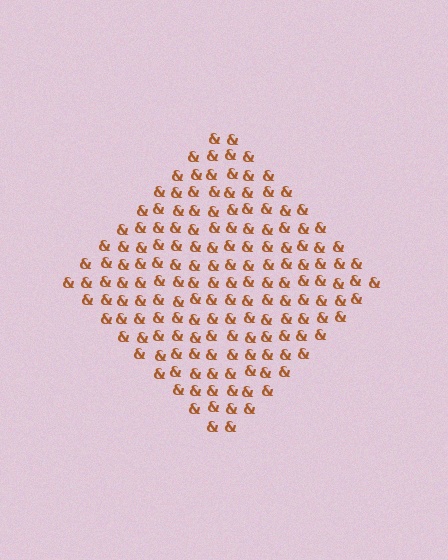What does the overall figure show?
The overall figure shows a diamond.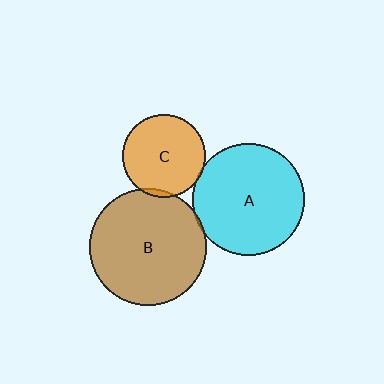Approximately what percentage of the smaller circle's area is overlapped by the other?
Approximately 5%.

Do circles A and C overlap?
Yes.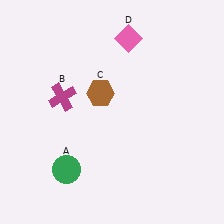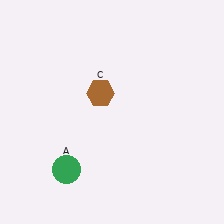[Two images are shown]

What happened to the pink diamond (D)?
The pink diamond (D) was removed in Image 2. It was in the top-right area of Image 1.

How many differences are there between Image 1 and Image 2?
There are 2 differences between the two images.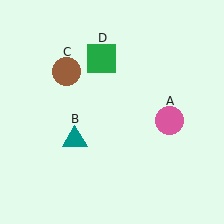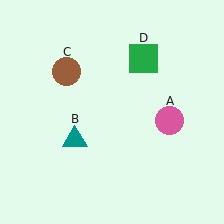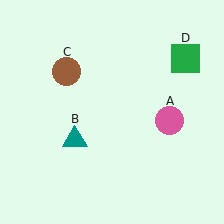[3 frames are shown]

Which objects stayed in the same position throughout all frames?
Pink circle (object A) and teal triangle (object B) and brown circle (object C) remained stationary.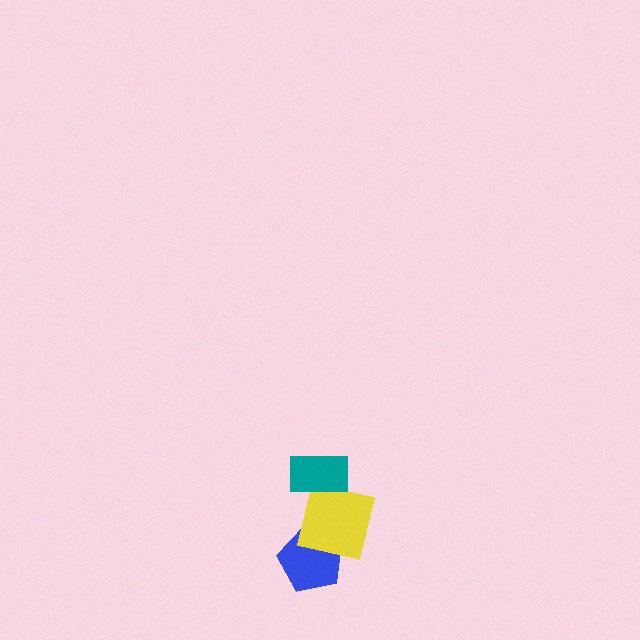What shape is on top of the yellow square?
The teal rectangle is on top of the yellow square.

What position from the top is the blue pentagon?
The blue pentagon is 3rd from the top.